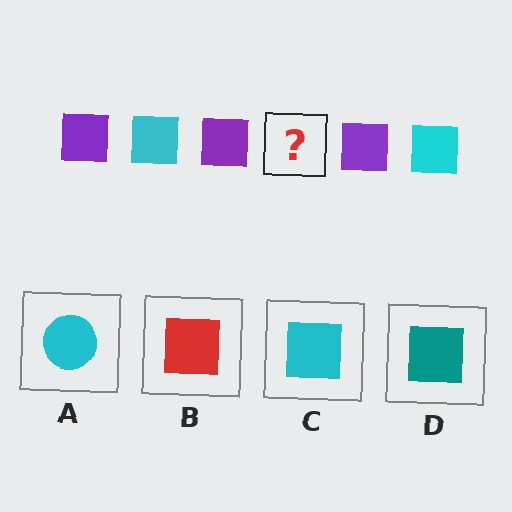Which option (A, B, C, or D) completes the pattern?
C.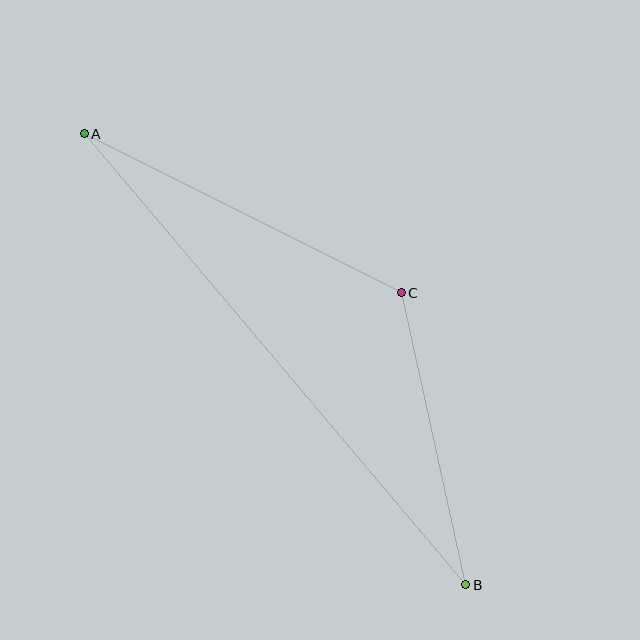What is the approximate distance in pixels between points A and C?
The distance between A and C is approximately 355 pixels.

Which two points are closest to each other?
Points B and C are closest to each other.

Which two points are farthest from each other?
Points A and B are farthest from each other.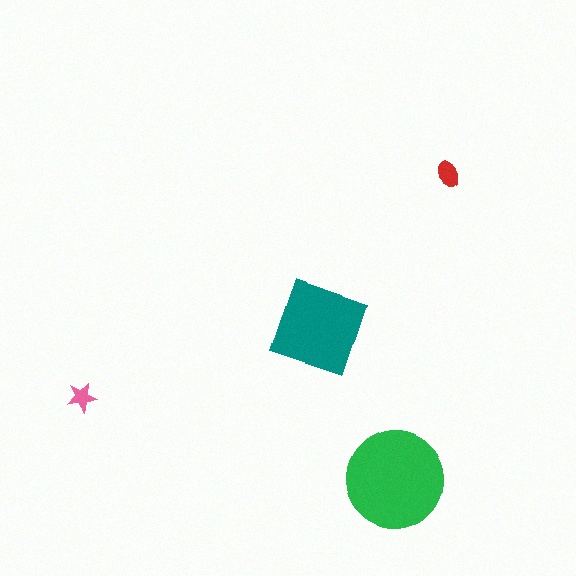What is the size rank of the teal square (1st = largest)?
2nd.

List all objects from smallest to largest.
The pink star, the red ellipse, the teal square, the green circle.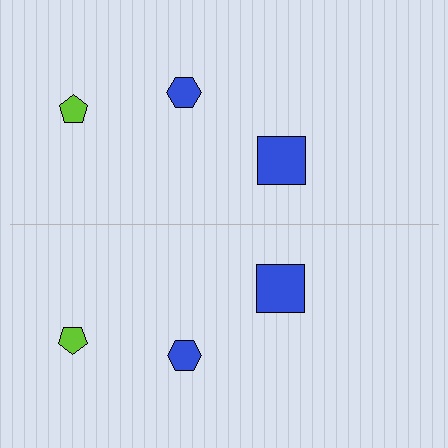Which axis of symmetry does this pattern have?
The pattern has a horizontal axis of symmetry running through the center of the image.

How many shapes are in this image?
There are 6 shapes in this image.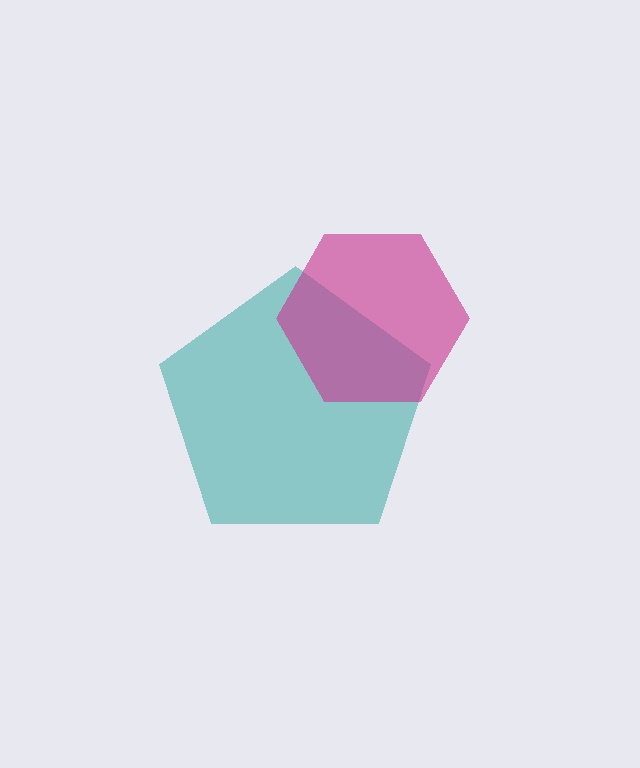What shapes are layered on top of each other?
The layered shapes are: a teal pentagon, a magenta hexagon.